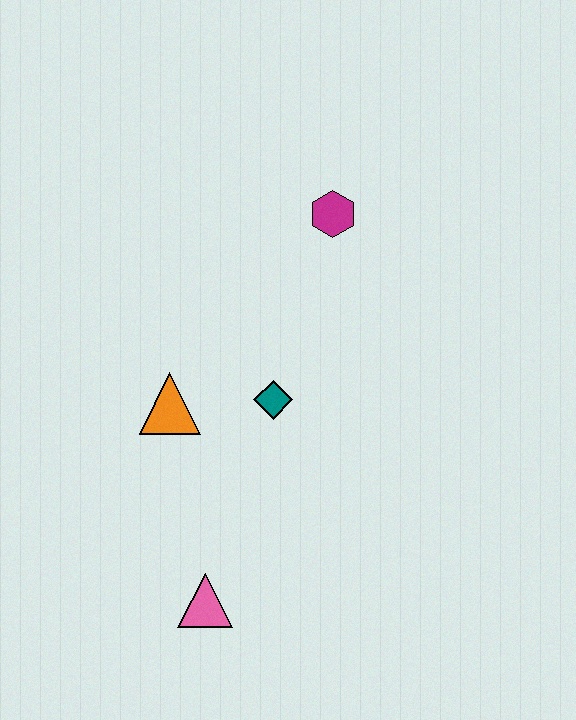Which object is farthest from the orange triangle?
The magenta hexagon is farthest from the orange triangle.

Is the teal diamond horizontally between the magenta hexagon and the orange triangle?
Yes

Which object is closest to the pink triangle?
The orange triangle is closest to the pink triangle.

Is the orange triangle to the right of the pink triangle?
No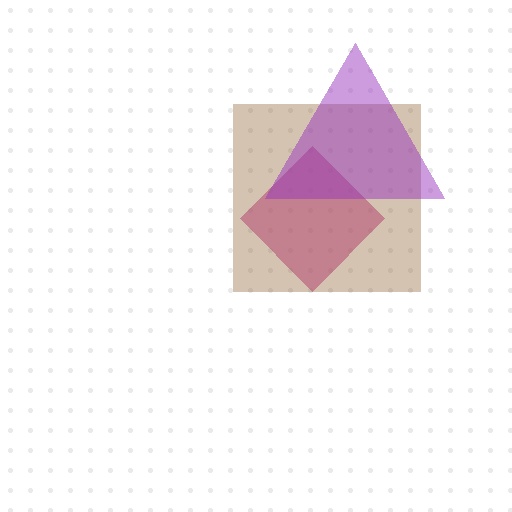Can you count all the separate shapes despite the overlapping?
Yes, there are 3 separate shapes.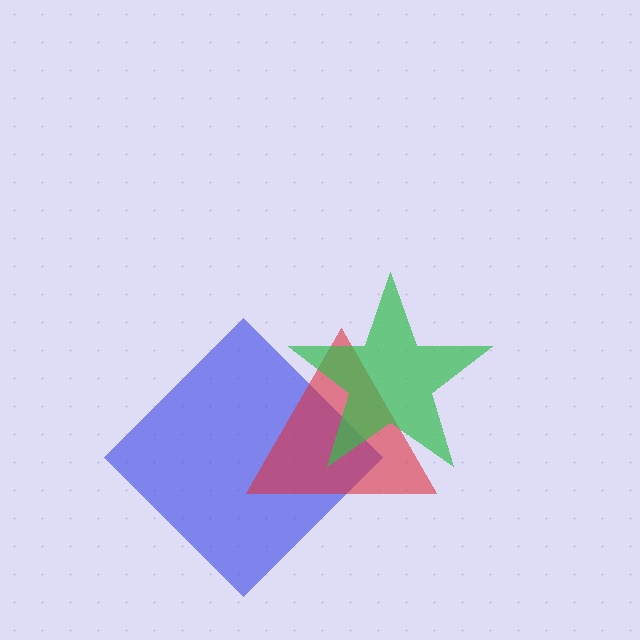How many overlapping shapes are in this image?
There are 3 overlapping shapes in the image.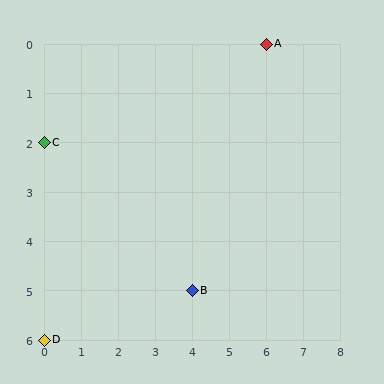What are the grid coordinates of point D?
Point D is at grid coordinates (0, 6).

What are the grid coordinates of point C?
Point C is at grid coordinates (0, 2).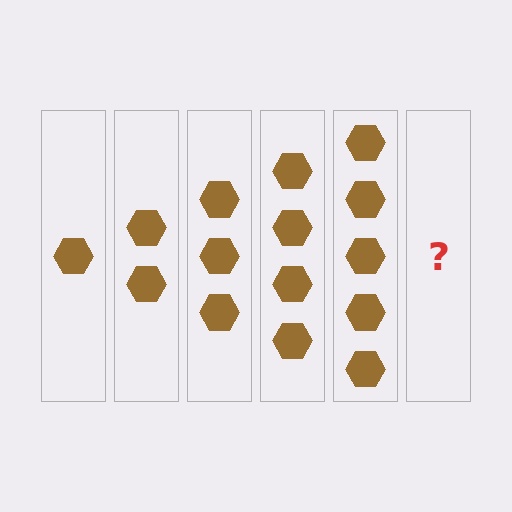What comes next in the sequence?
The next element should be 6 hexagons.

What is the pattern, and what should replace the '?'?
The pattern is that each step adds one more hexagon. The '?' should be 6 hexagons.